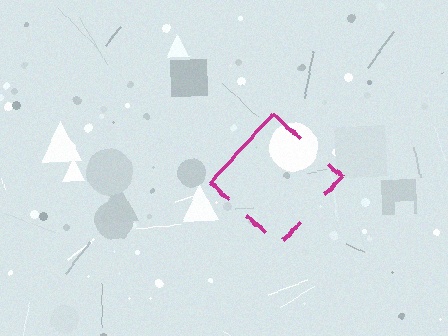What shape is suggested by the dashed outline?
The dashed outline suggests a diamond.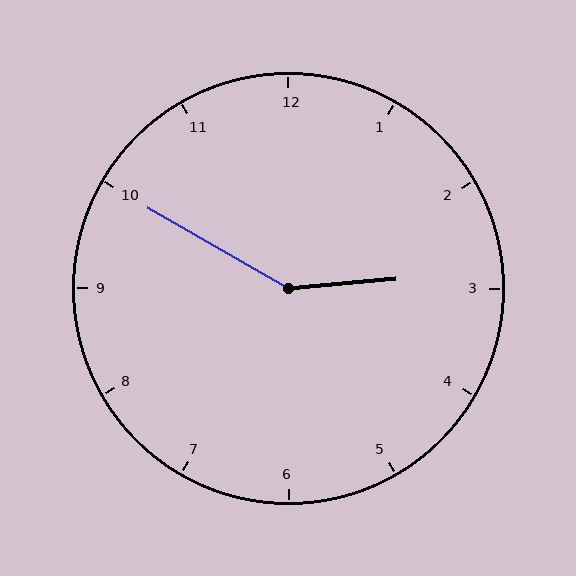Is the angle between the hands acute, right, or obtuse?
It is obtuse.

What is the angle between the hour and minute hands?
Approximately 145 degrees.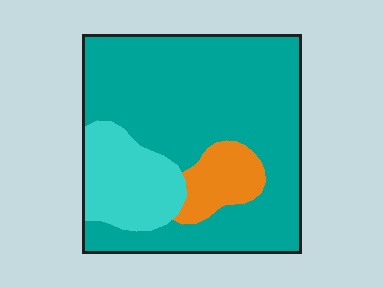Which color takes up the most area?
Teal, at roughly 70%.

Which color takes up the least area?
Orange, at roughly 10%.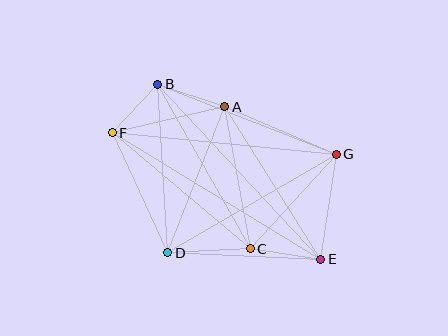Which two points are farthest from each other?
Points E and F are farthest from each other.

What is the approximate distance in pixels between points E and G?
The distance between E and G is approximately 106 pixels.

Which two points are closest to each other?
Points B and F are closest to each other.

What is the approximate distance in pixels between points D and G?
The distance between D and G is approximately 195 pixels.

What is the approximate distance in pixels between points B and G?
The distance between B and G is approximately 192 pixels.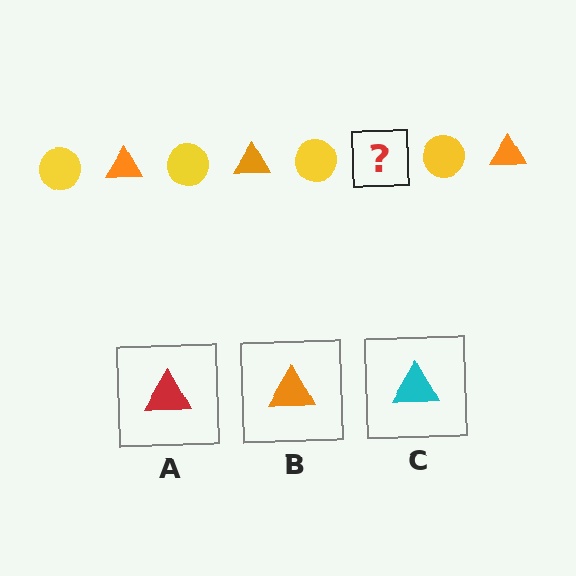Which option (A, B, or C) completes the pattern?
B.